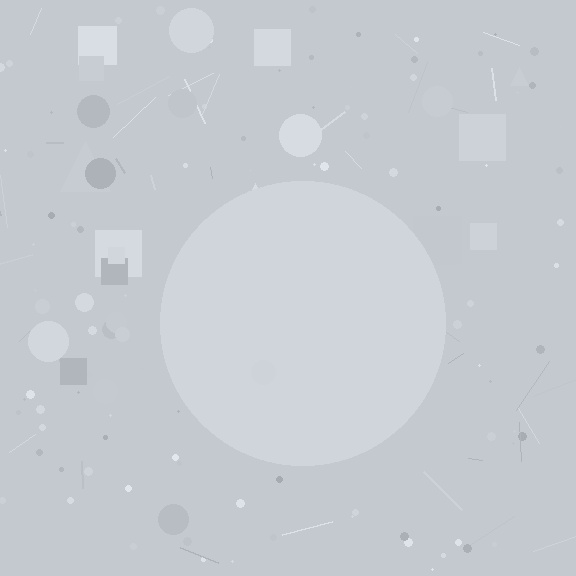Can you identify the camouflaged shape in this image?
The camouflaged shape is a circle.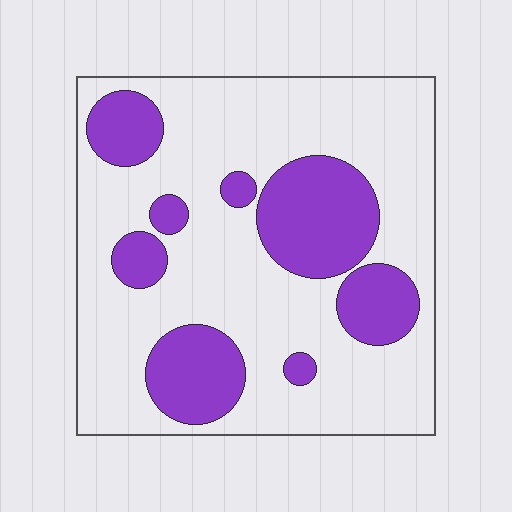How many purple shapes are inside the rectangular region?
8.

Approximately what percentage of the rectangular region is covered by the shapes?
Approximately 30%.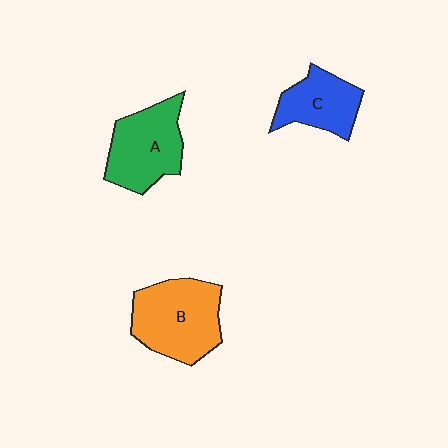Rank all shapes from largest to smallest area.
From largest to smallest: B (orange), A (green), C (blue).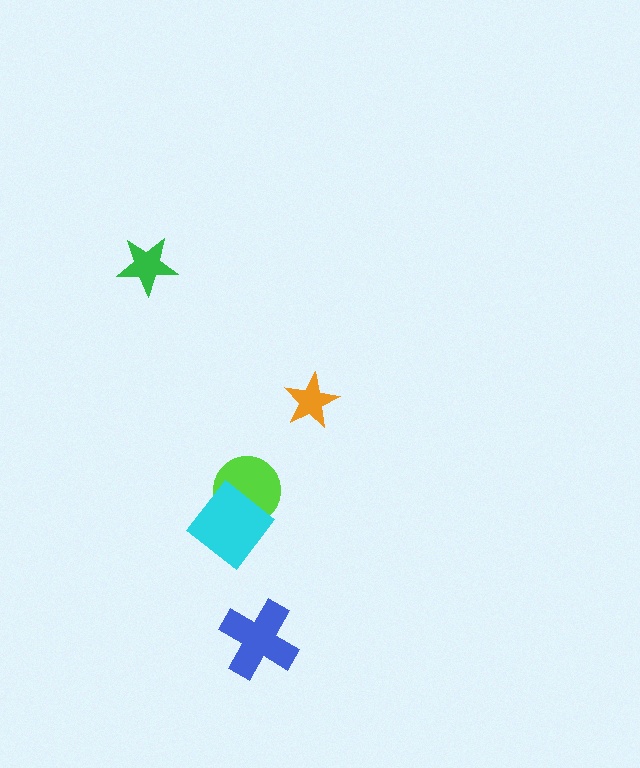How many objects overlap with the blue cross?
0 objects overlap with the blue cross.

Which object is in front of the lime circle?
The cyan diamond is in front of the lime circle.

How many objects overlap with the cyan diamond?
1 object overlaps with the cyan diamond.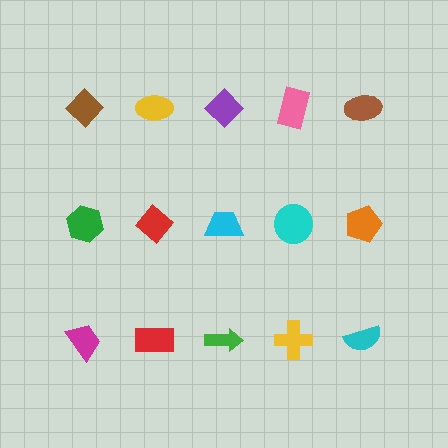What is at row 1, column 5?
A brown ellipse.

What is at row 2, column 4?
A cyan circle.